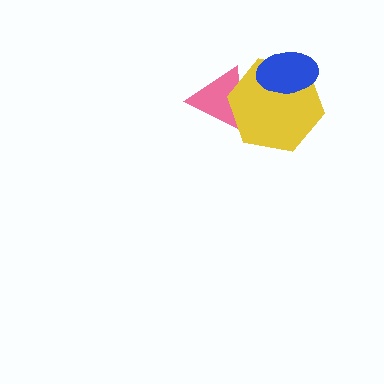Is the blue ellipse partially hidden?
No, no other shape covers it.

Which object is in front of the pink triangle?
The yellow hexagon is in front of the pink triangle.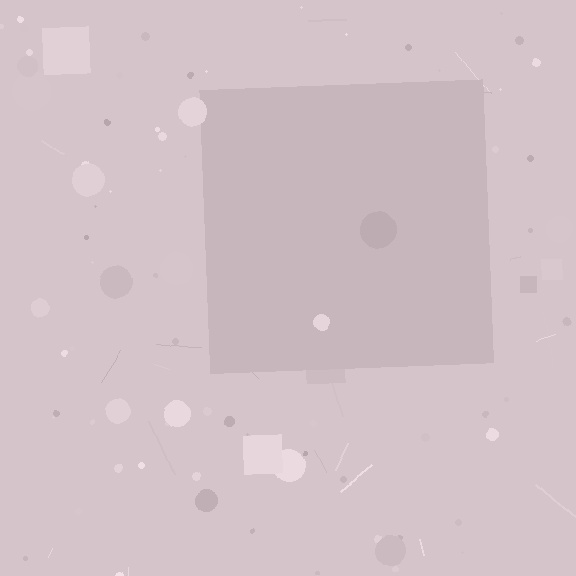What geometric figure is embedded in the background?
A square is embedded in the background.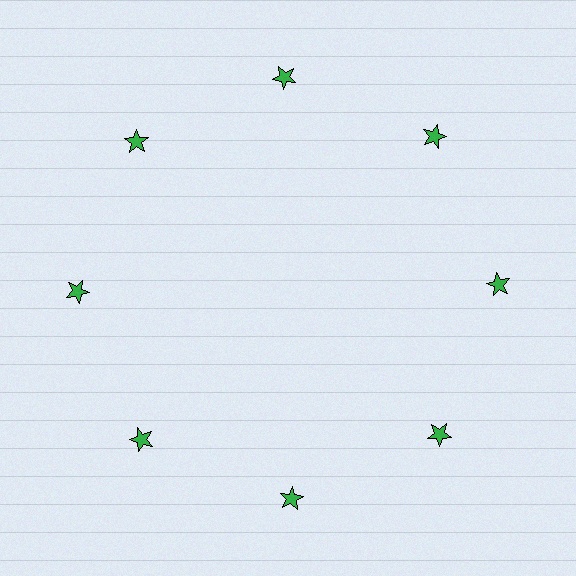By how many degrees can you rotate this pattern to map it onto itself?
The pattern maps onto itself every 45 degrees of rotation.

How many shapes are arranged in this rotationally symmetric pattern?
There are 8 shapes, arranged in 8 groups of 1.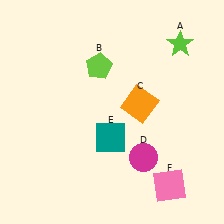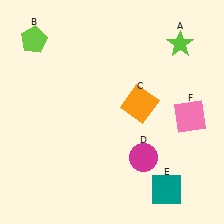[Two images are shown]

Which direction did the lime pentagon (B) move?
The lime pentagon (B) moved left.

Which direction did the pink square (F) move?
The pink square (F) moved up.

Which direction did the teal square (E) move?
The teal square (E) moved right.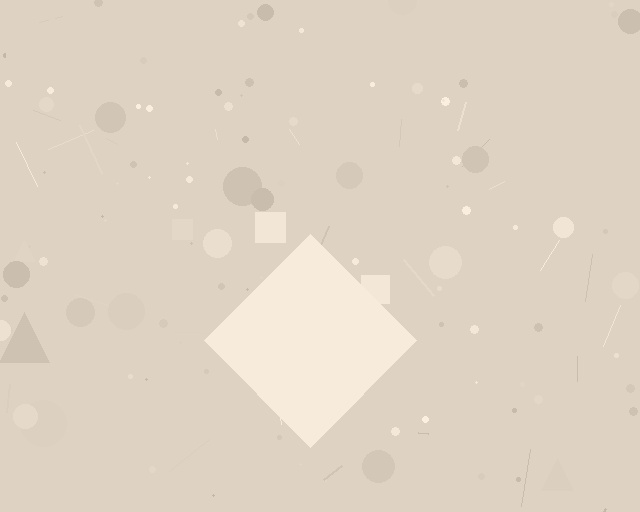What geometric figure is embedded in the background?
A diamond is embedded in the background.